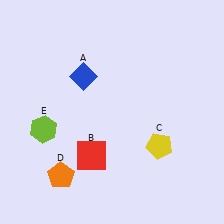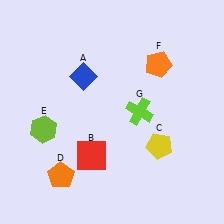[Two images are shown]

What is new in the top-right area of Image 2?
A lime cross (G) was added in the top-right area of Image 2.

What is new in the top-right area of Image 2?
An orange pentagon (F) was added in the top-right area of Image 2.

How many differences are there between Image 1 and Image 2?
There are 2 differences between the two images.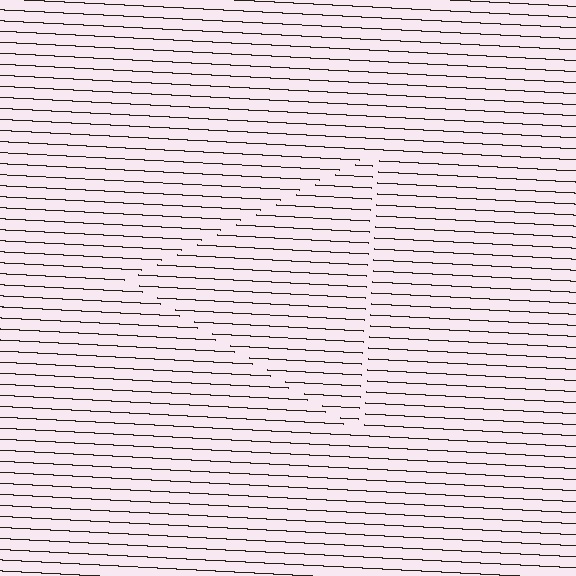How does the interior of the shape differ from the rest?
The interior of the shape contains the same grating, shifted by half a period — the contour is defined by the phase discontinuity where line-ends from the inner and outer gratings abut.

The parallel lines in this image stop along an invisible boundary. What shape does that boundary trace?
An illusory triangle. The interior of the shape contains the same grating, shifted by half a period — the contour is defined by the phase discontinuity where line-ends from the inner and outer gratings abut.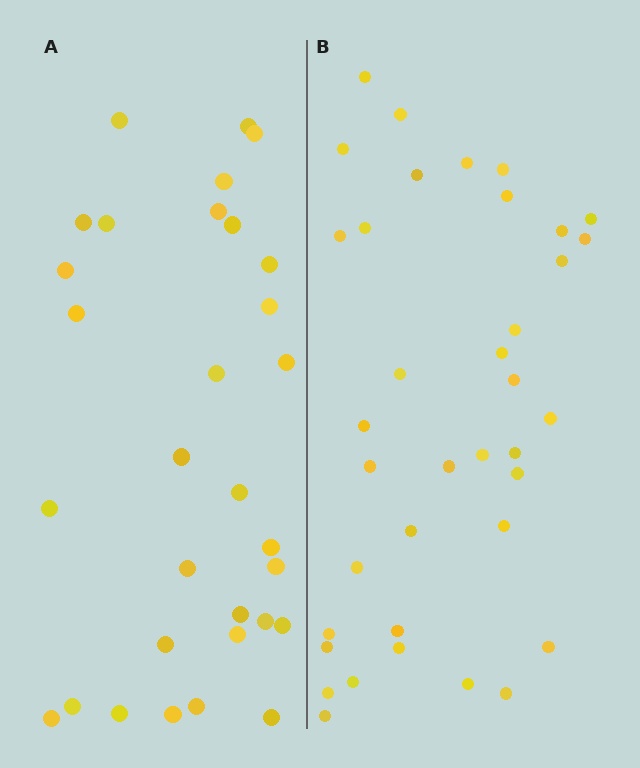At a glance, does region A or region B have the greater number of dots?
Region B (the right region) has more dots.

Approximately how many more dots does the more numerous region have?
Region B has about 6 more dots than region A.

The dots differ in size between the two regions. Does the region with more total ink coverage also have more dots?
No. Region A has more total ink coverage because its dots are larger, but region B actually contains more individual dots. Total area can be misleading — the number of items is what matters here.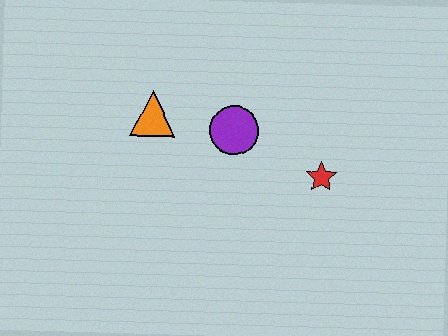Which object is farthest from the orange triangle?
The red star is farthest from the orange triangle.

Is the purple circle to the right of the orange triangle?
Yes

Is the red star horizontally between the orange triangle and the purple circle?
No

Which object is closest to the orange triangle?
The purple circle is closest to the orange triangle.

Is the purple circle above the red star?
Yes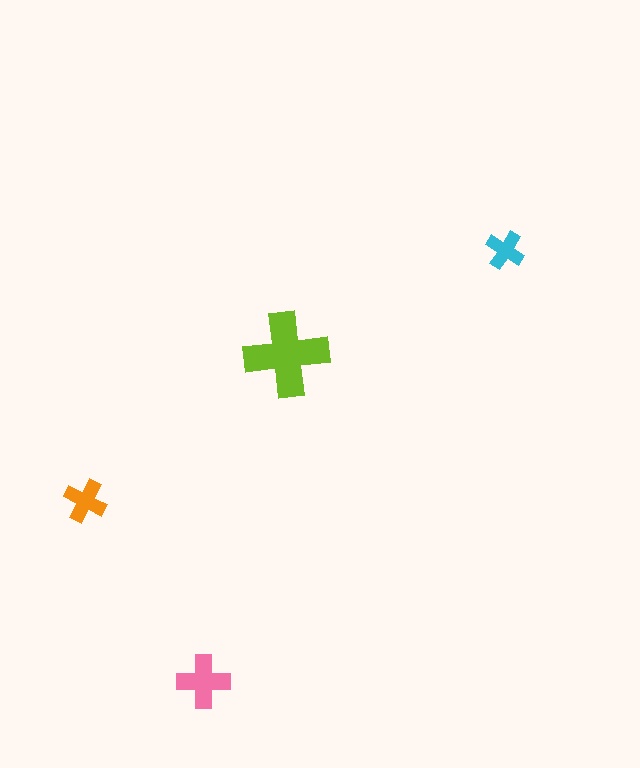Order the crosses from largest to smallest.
the lime one, the pink one, the orange one, the cyan one.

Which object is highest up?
The cyan cross is topmost.